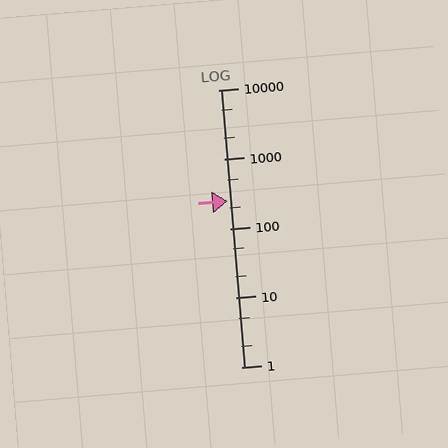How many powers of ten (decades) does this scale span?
The scale spans 4 decades, from 1 to 10000.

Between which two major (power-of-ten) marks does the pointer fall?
The pointer is between 100 and 1000.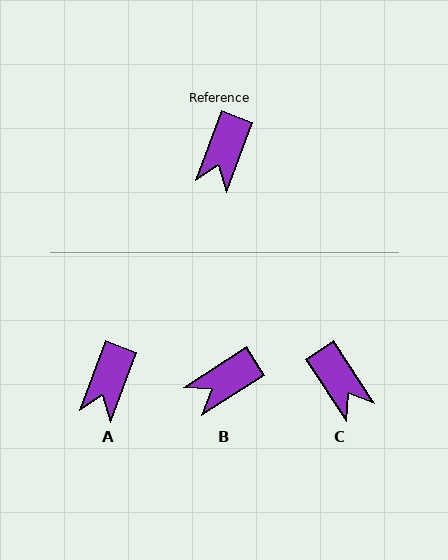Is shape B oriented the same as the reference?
No, it is off by about 36 degrees.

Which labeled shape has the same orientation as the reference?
A.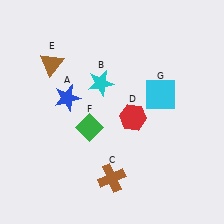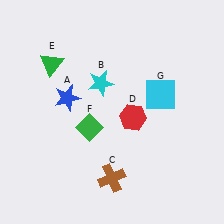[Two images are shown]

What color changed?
The triangle (E) changed from brown in Image 1 to green in Image 2.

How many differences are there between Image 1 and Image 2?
There is 1 difference between the two images.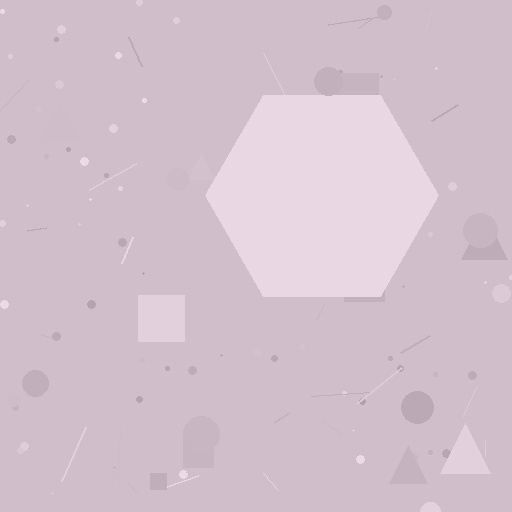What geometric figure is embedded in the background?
A hexagon is embedded in the background.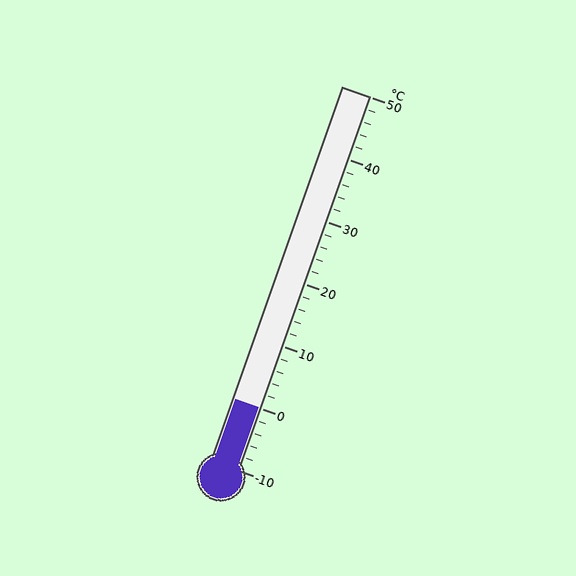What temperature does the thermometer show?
The thermometer shows approximately 0°C.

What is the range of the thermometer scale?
The thermometer scale ranges from -10°C to 50°C.